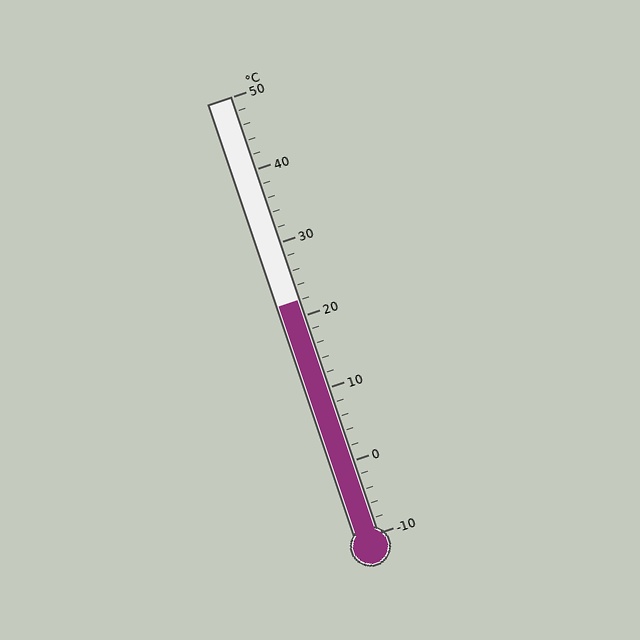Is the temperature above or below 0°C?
The temperature is above 0°C.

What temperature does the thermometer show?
The thermometer shows approximately 22°C.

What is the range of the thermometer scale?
The thermometer scale ranges from -10°C to 50°C.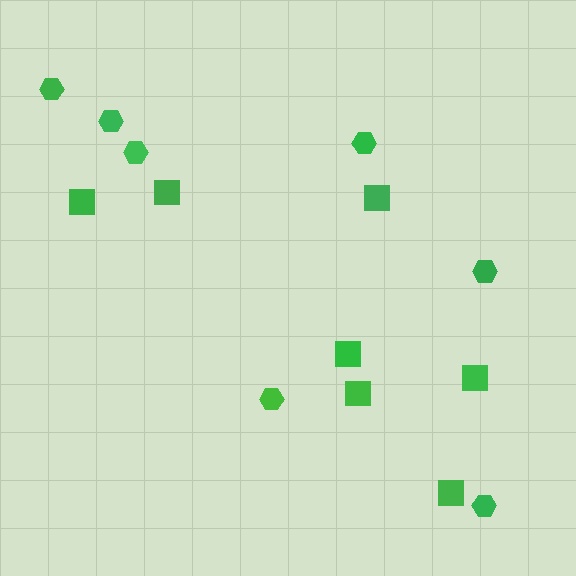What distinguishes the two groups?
There are 2 groups: one group of hexagons (7) and one group of squares (7).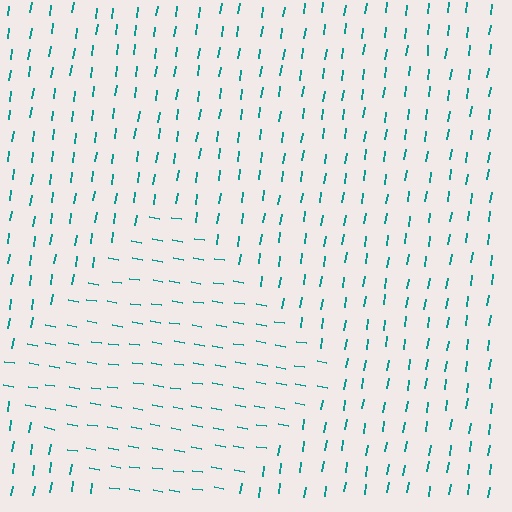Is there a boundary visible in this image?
Yes, there is a texture boundary formed by a change in line orientation.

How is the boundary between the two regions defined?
The boundary is defined purely by a change in line orientation (approximately 88 degrees difference). All lines are the same color and thickness.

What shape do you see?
I see a diamond.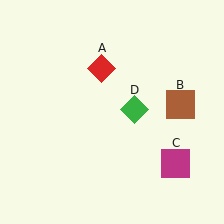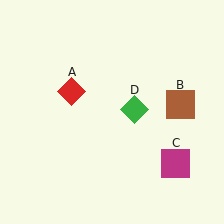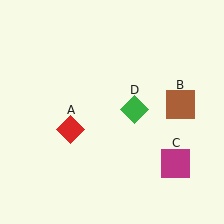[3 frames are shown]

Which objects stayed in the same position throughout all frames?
Brown square (object B) and magenta square (object C) and green diamond (object D) remained stationary.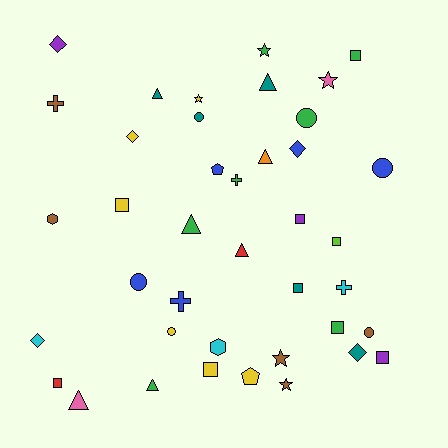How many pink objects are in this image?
There are 2 pink objects.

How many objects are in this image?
There are 40 objects.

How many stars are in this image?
There are 5 stars.